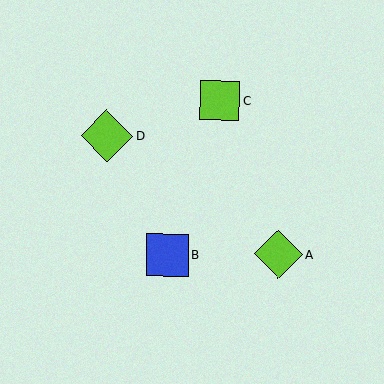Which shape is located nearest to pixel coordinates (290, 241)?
The lime diamond (labeled A) at (278, 254) is nearest to that location.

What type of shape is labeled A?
Shape A is a lime diamond.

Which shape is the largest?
The lime diamond (labeled D) is the largest.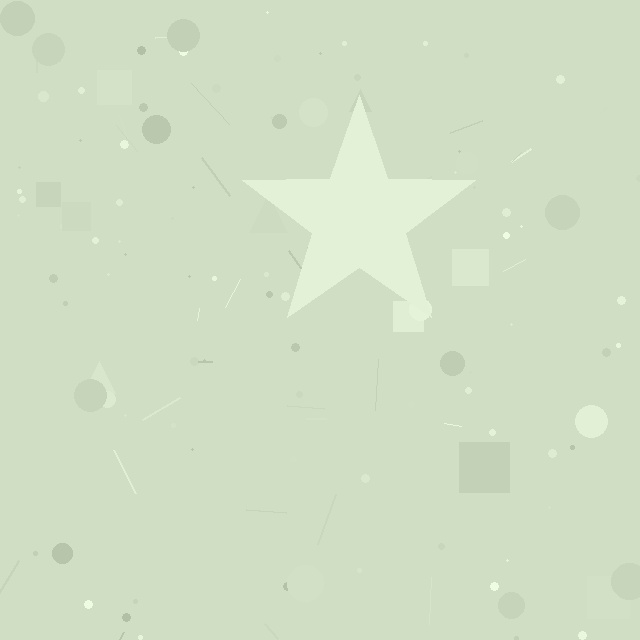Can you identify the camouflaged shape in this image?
The camouflaged shape is a star.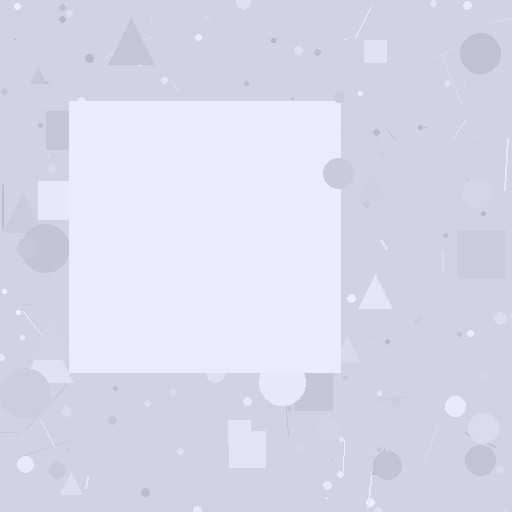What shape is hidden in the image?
A square is hidden in the image.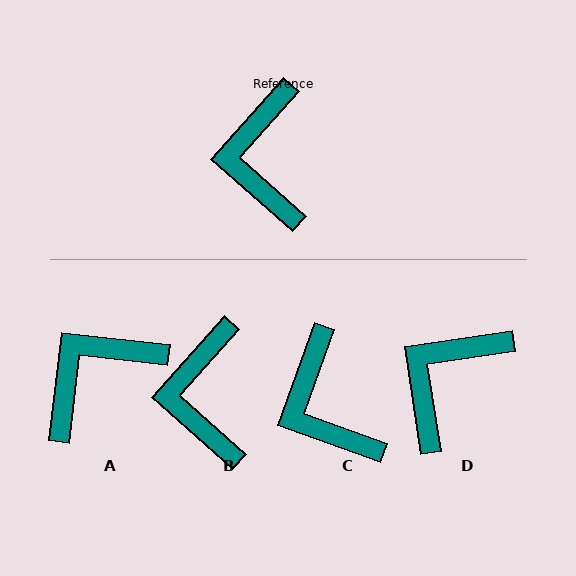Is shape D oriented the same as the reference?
No, it is off by about 40 degrees.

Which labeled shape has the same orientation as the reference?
B.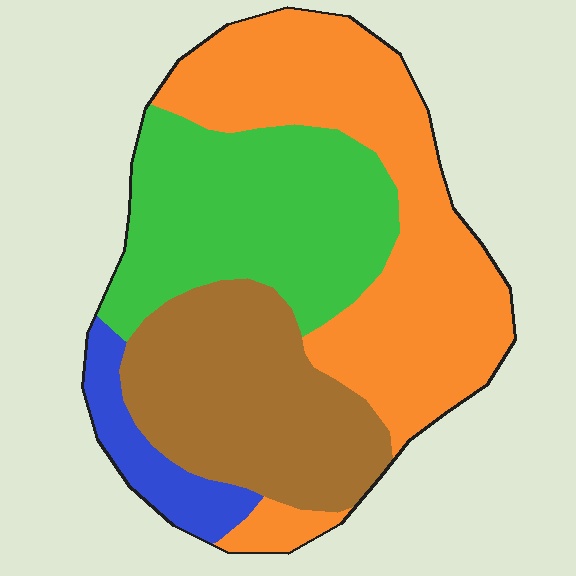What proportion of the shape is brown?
Brown takes up about one quarter (1/4) of the shape.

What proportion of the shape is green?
Green covers 28% of the shape.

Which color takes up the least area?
Blue, at roughly 5%.